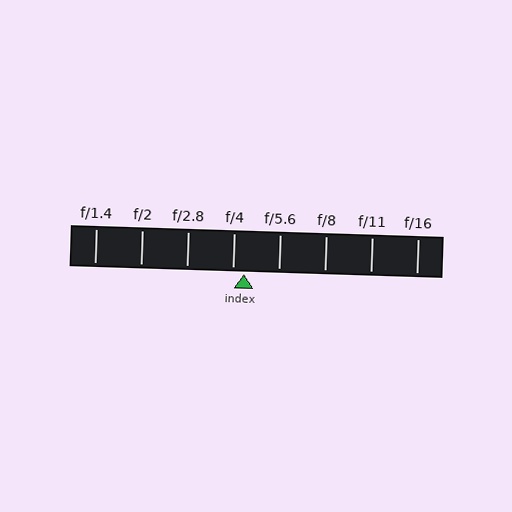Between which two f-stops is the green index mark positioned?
The index mark is between f/4 and f/5.6.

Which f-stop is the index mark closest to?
The index mark is closest to f/4.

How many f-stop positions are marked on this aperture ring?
There are 8 f-stop positions marked.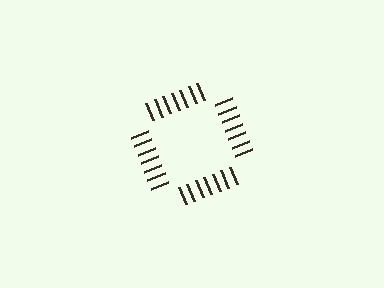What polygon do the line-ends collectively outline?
An illusory square — the line segments terminate on its edges but no continuous stroke is drawn.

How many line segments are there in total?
28 — 7 along each of the 4 edges.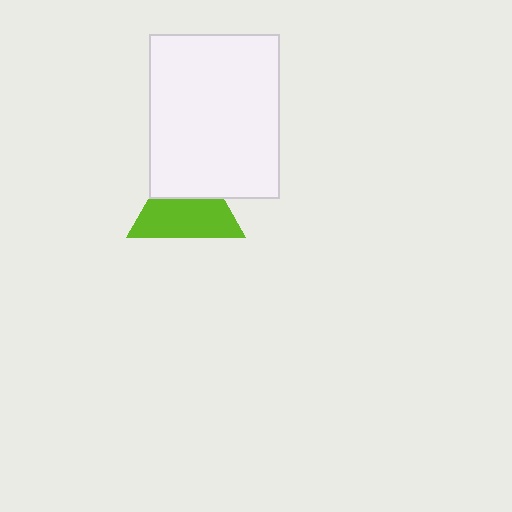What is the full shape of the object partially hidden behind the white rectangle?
The partially hidden object is a lime triangle.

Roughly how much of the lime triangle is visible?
About half of it is visible (roughly 59%).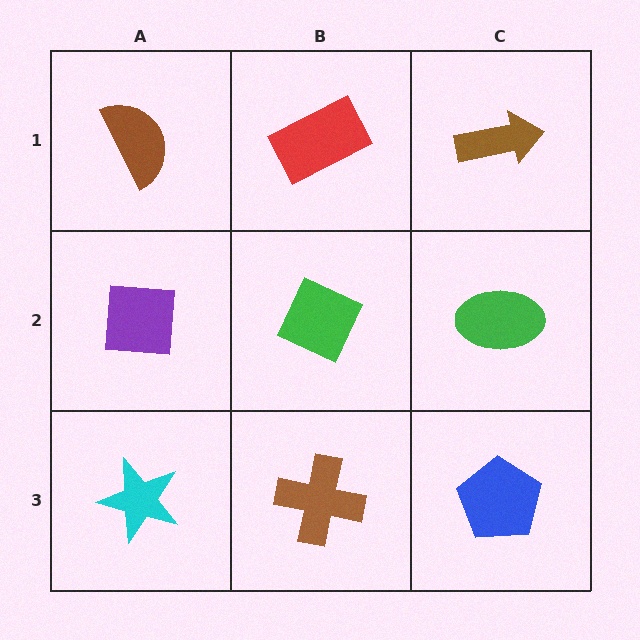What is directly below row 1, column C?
A green ellipse.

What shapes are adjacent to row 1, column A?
A purple square (row 2, column A), a red rectangle (row 1, column B).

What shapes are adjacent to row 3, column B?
A green diamond (row 2, column B), a cyan star (row 3, column A), a blue pentagon (row 3, column C).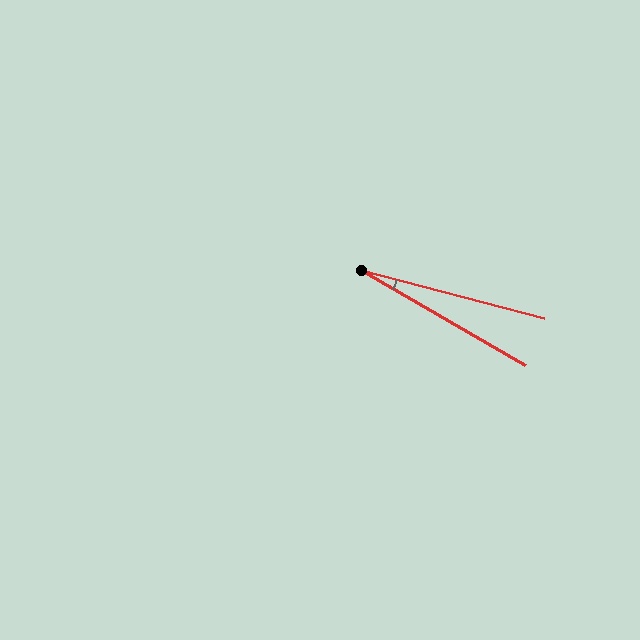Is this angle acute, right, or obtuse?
It is acute.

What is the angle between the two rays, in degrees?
Approximately 15 degrees.